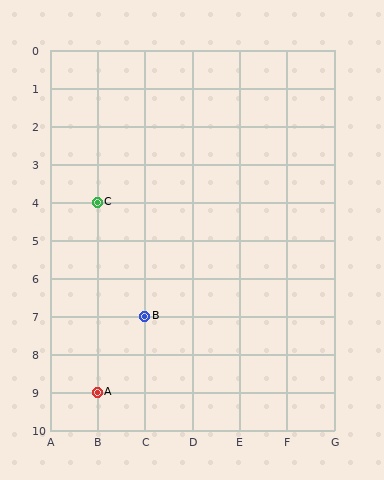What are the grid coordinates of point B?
Point B is at grid coordinates (C, 7).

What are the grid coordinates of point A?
Point A is at grid coordinates (B, 9).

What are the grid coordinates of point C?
Point C is at grid coordinates (B, 4).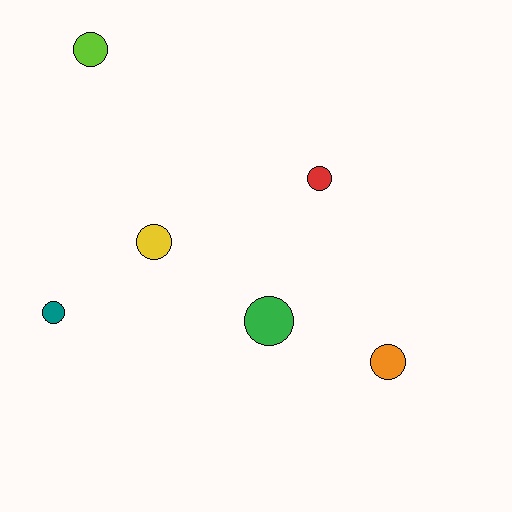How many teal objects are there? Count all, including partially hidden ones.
There is 1 teal object.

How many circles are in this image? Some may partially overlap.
There are 6 circles.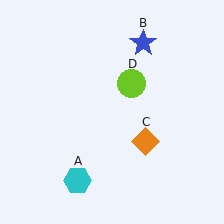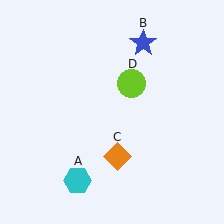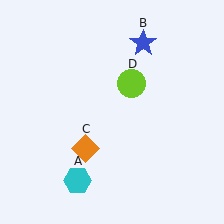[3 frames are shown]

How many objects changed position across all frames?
1 object changed position: orange diamond (object C).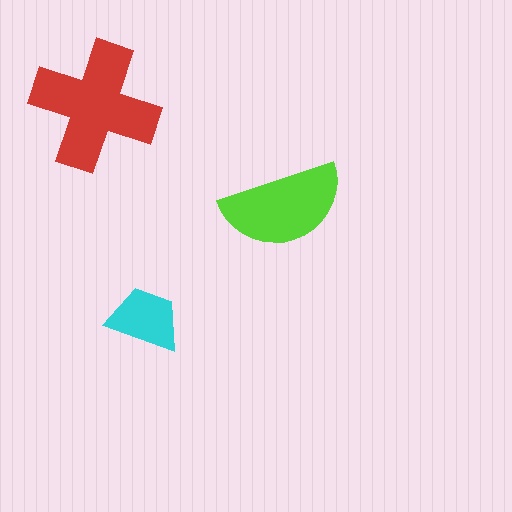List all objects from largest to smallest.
The red cross, the lime semicircle, the cyan trapezoid.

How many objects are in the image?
There are 3 objects in the image.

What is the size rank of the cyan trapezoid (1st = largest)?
3rd.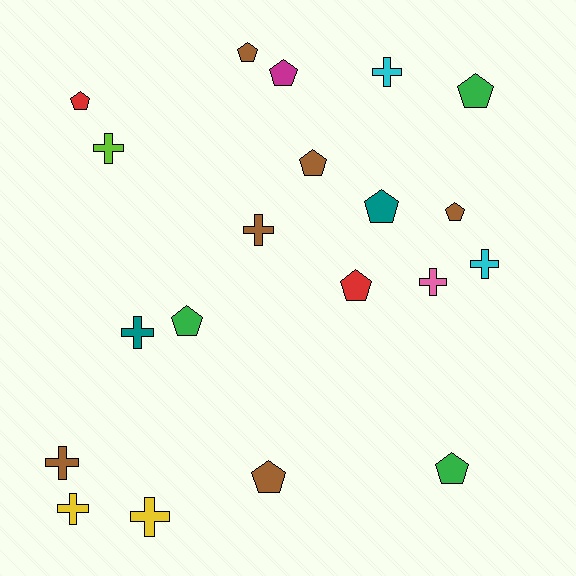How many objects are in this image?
There are 20 objects.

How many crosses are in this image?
There are 9 crosses.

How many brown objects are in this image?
There are 6 brown objects.